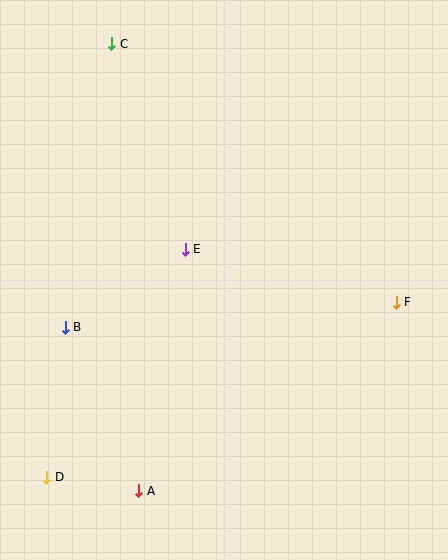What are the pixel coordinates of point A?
Point A is at (139, 491).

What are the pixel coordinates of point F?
Point F is at (396, 302).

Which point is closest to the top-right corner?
Point F is closest to the top-right corner.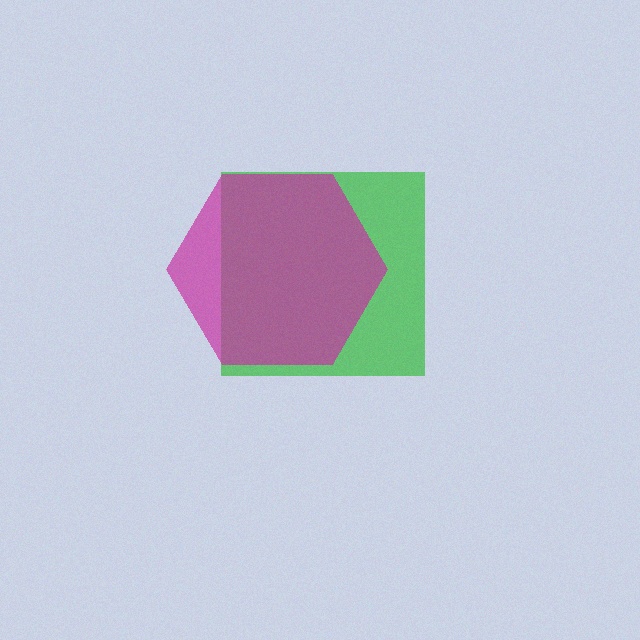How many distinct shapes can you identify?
There are 2 distinct shapes: a green square, a magenta hexagon.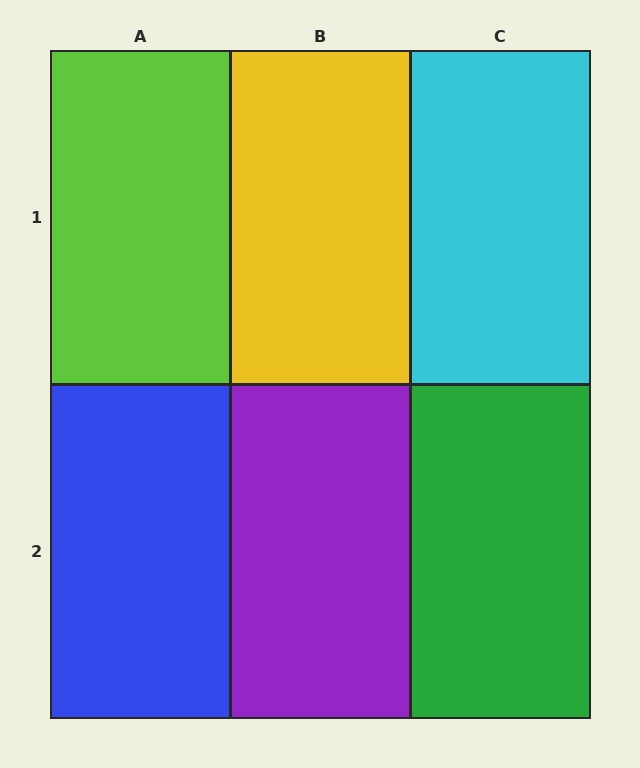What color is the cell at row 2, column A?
Blue.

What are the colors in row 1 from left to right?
Lime, yellow, cyan.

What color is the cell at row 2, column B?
Purple.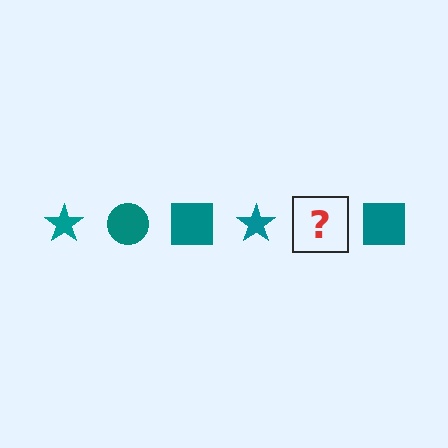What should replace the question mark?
The question mark should be replaced with a teal circle.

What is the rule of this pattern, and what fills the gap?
The rule is that the pattern cycles through star, circle, square shapes in teal. The gap should be filled with a teal circle.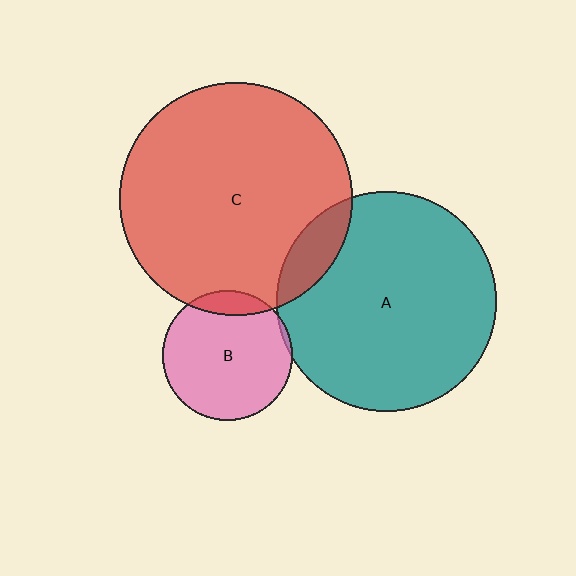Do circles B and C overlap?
Yes.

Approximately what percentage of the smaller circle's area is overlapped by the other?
Approximately 10%.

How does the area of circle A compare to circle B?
Approximately 2.9 times.